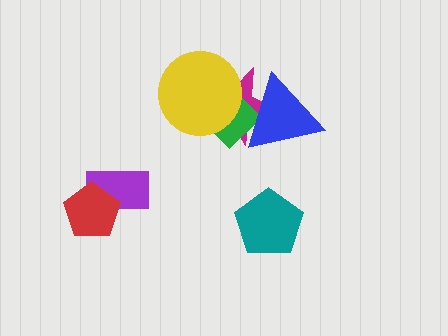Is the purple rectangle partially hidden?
Yes, it is partially covered by another shape.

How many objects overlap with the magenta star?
3 objects overlap with the magenta star.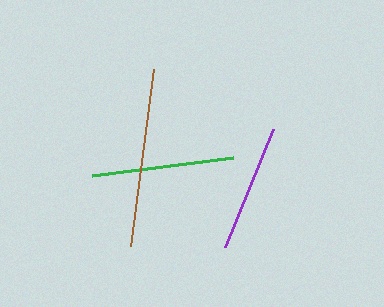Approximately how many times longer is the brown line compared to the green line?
The brown line is approximately 1.3 times the length of the green line.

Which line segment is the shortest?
The purple line is the shortest at approximately 127 pixels.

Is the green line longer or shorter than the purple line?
The green line is longer than the purple line.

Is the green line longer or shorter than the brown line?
The brown line is longer than the green line.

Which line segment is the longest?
The brown line is the longest at approximately 179 pixels.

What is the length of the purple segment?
The purple segment is approximately 127 pixels long.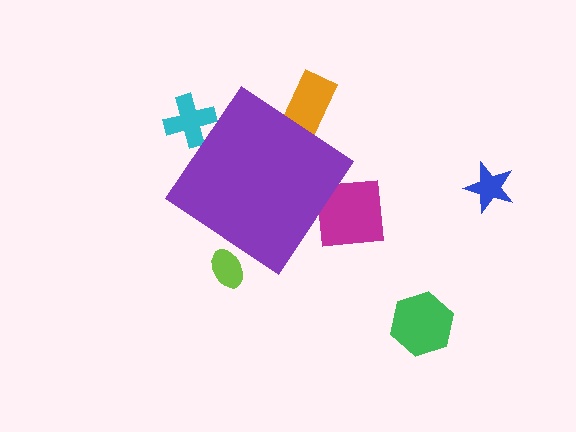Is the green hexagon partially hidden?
No, the green hexagon is fully visible.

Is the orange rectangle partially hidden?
Yes, the orange rectangle is partially hidden behind the purple diamond.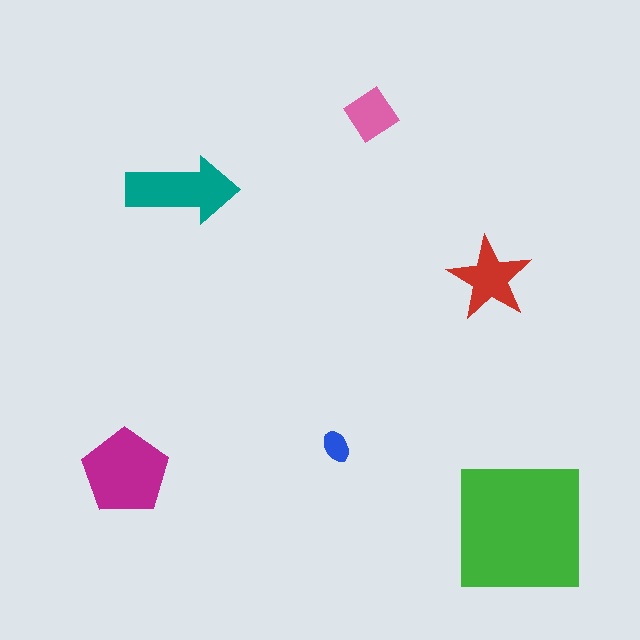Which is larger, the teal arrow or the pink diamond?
The teal arrow.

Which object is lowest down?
The green square is bottommost.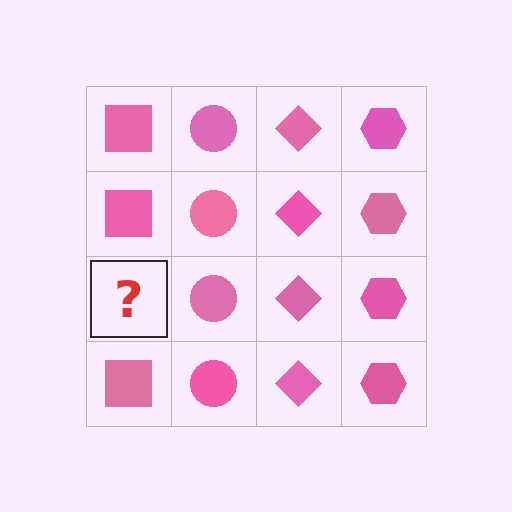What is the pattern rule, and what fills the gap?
The rule is that each column has a consistent shape. The gap should be filled with a pink square.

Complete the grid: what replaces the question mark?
The question mark should be replaced with a pink square.